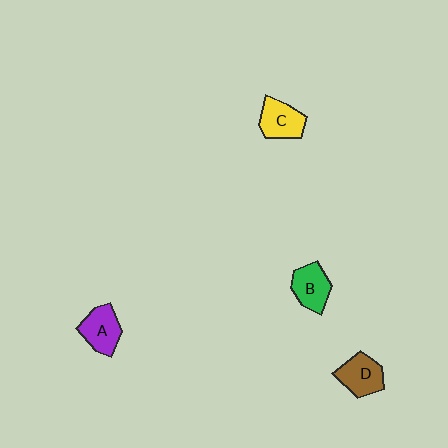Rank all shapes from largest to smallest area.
From largest to smallest: D (brown), C (yellow), A (purple), B (green).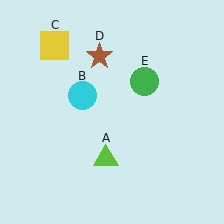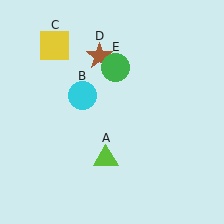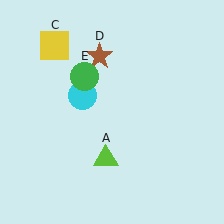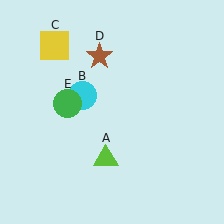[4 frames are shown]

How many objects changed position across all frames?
1 object changed position: green circle (object E).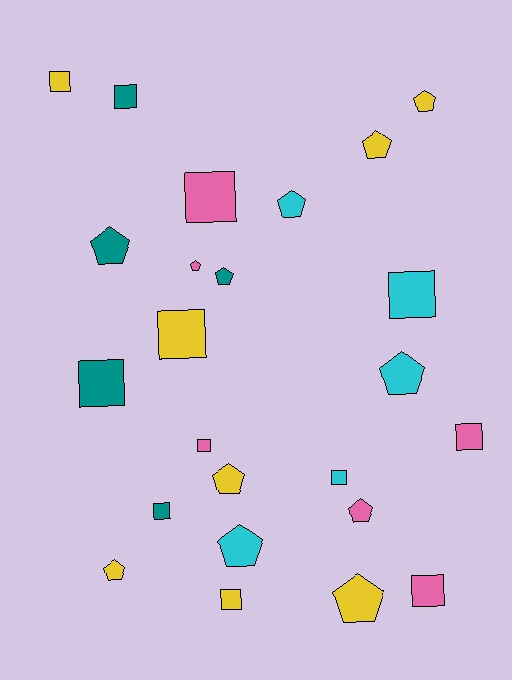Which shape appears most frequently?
Square, with 12 objects.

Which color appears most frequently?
Yellow, with 8 objects.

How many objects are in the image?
There are 24 objects.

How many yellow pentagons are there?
There are 5 yellow pentagons.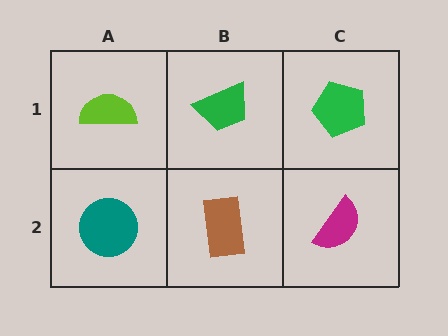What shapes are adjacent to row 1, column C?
A magenta semicircle (row 2, column C), a green trapezoid (row 1, column B).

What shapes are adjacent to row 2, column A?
A lime semicircle (row 1, column A), a brown rectangle (row 2, column B).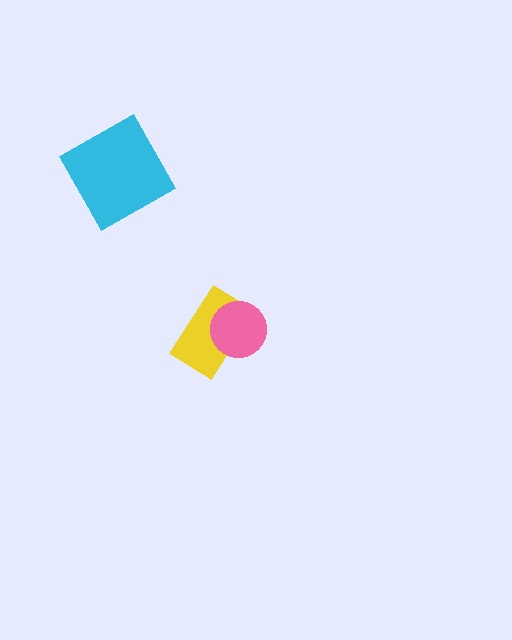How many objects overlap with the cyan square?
0 objects overlap with the cyan square.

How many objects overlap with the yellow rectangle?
1 object overlaps with the yellow rectangle.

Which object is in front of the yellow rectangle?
The pink circle is in front of the yellow rectangle.